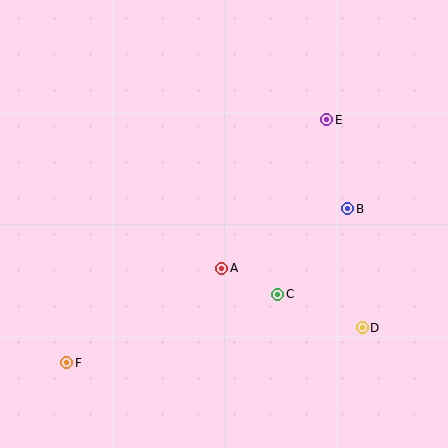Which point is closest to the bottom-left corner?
Point F is closest to the bottom-left corner.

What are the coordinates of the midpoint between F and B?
The midpoint between F and B is at (207, 286).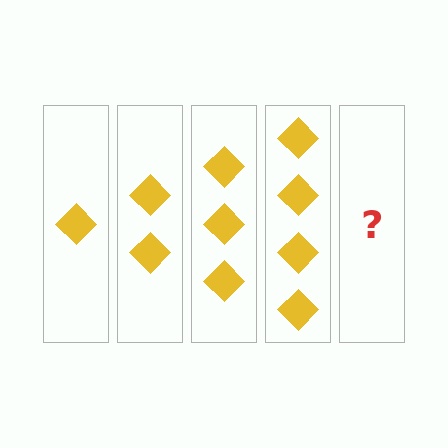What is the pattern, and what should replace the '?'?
The pattern is that each step adds one more diamond. The '?' should be 5 diamonds.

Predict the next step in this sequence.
The next step is 5 diamonds.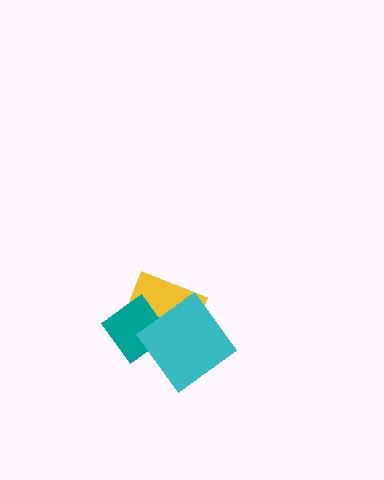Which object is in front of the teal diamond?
The cyan diamond is in front of the teal diamond.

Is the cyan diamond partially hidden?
No, no other shape covers it.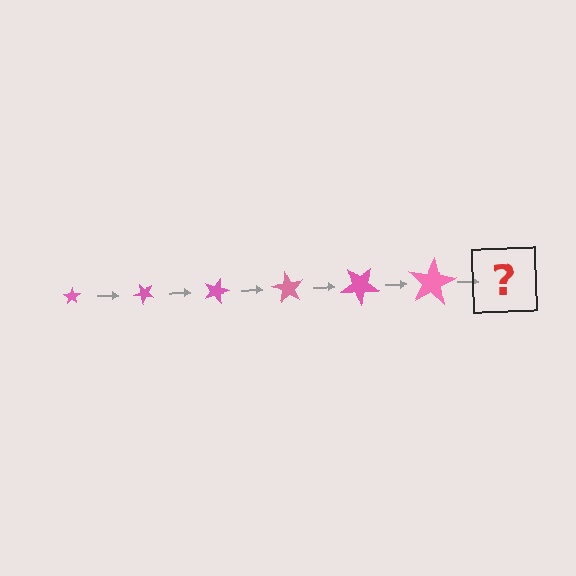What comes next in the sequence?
The next element should be a star, larger than the previous one and rotated 270 degrees from the start.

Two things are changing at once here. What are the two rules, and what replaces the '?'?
The two rules are that the star grows larger each step and it rotates 45 degrees each step. The '?' should be a star, larger than the previous one and rotated 270 degrees from the start.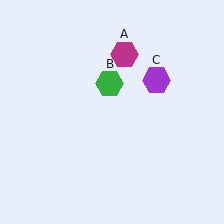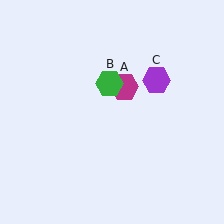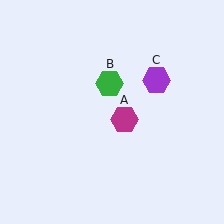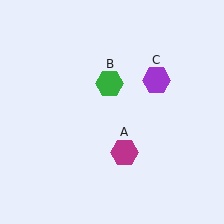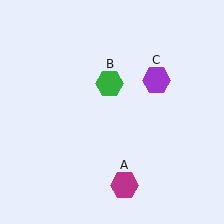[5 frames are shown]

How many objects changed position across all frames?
1 object changed position: magenta hexagon (object A).